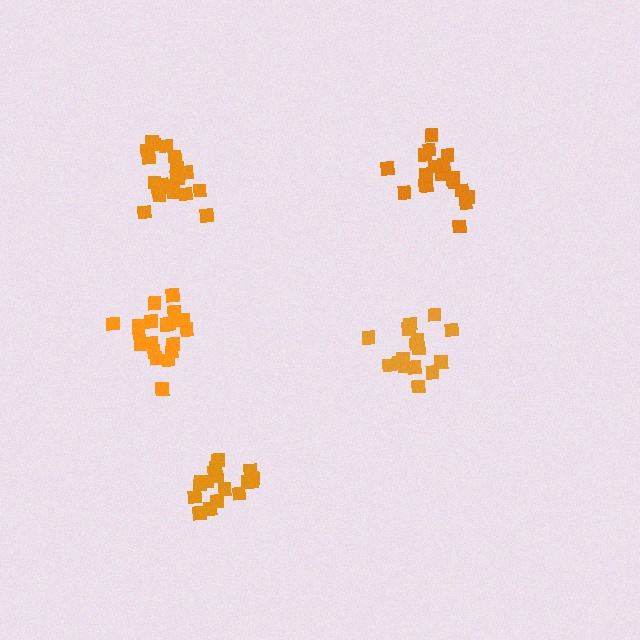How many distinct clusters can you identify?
There are 5 distinct clusters.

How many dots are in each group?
Group 1: 19 dots, Group 2: 20 dots, Group 3: 19 dots, Group 4: 17 dots, Group 5: 16 dots (91 total).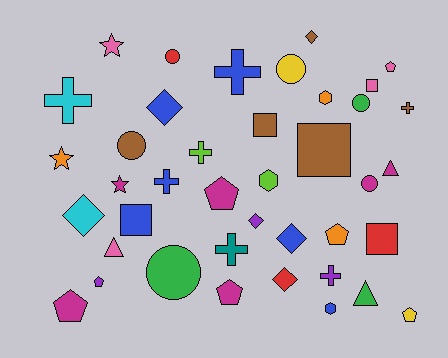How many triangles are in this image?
There are 3 triangles.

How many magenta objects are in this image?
There are 6 magenta objects.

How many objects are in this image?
There are 40 objects.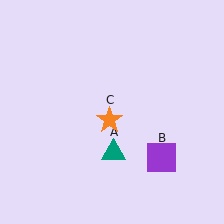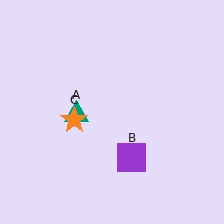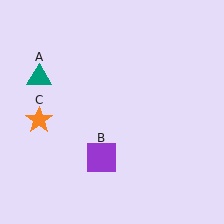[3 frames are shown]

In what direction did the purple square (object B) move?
The purple square (object B) moved left.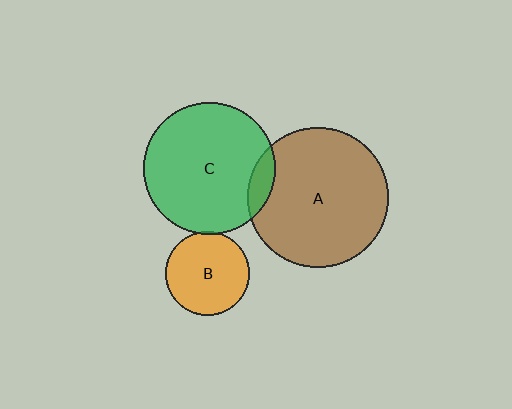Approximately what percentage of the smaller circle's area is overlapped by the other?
Approximately 5%.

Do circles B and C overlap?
Yes.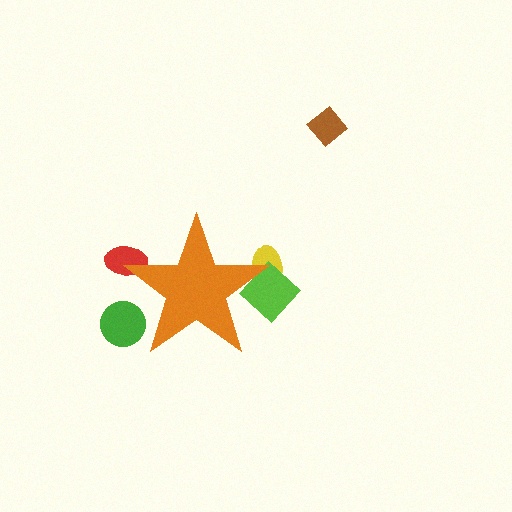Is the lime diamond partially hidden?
Yes, the lime diamond is partially hidden behind the orange star.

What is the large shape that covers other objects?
An orange star.